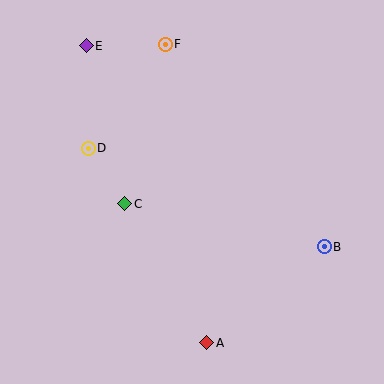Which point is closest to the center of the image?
Point C at (125, 204) is closest to the center.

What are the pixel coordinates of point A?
Point A is at (207, 343).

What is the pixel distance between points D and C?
The distance between D and C is 66 pixels.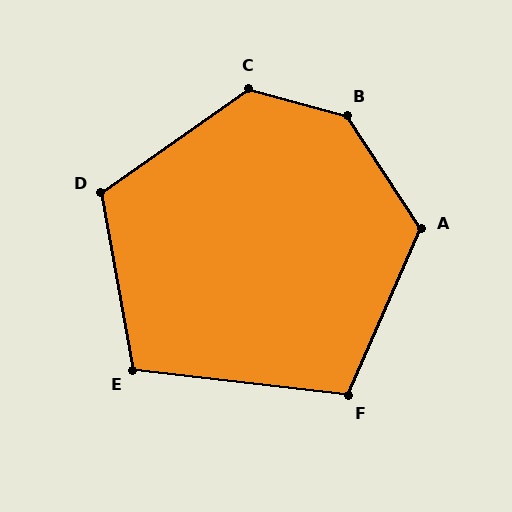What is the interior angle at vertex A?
Approximately 123 degrees (obtuse).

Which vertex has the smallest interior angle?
F, at approximately 107 degrees.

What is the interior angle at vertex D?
Approximately 115 degrees (obtuse).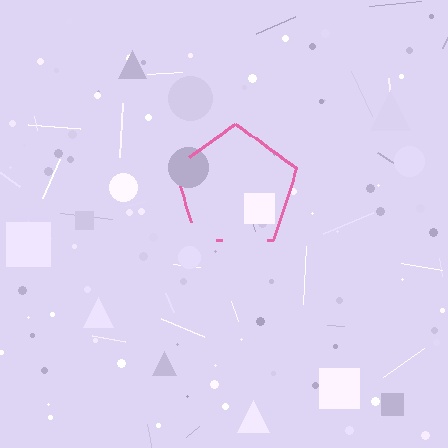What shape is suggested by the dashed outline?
The dashed outline suggests a pentagon.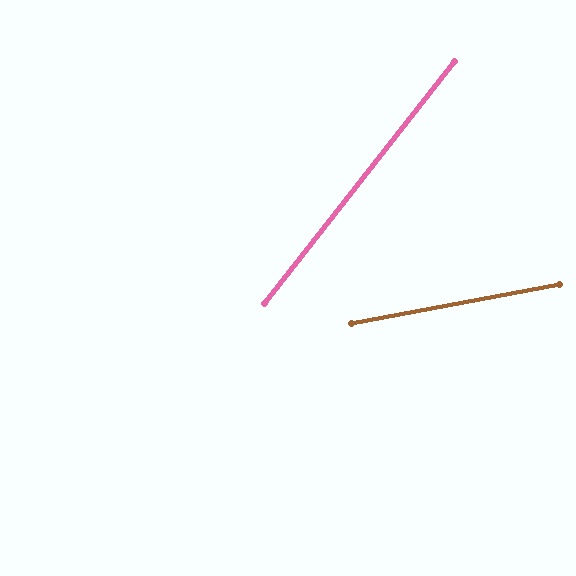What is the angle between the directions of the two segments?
Approximately 41 degrees.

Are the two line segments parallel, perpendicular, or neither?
Neither parallel nor perpendicular — they differ by about 41°.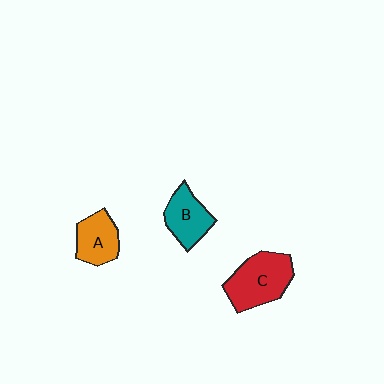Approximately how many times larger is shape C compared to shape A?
Approximately 1.5 times.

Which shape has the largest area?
Shape C (red).